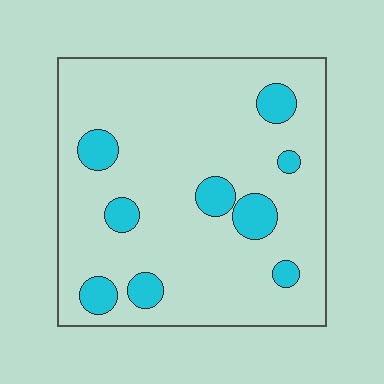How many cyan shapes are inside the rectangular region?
9.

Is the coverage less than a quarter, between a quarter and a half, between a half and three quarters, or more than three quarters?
Less than a quarter.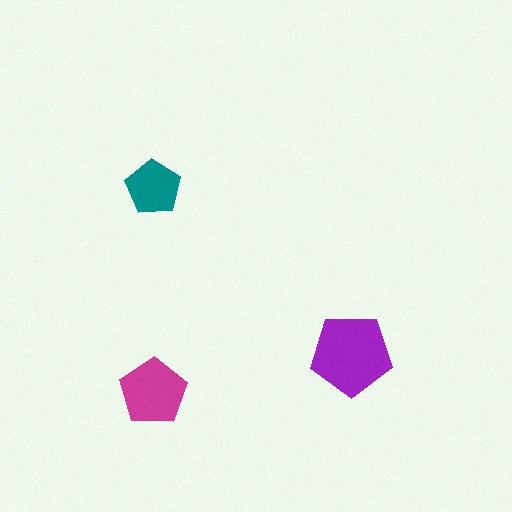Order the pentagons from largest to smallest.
the purple one, the magenta one, the teal one.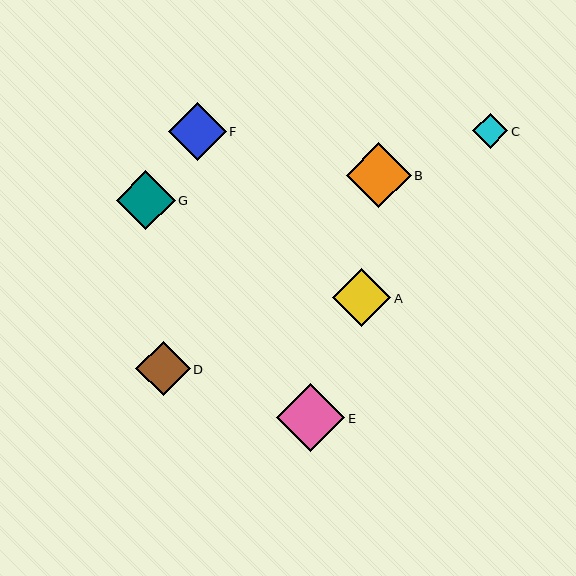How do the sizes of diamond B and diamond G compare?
Diamond B and diamond G are approximately the same size.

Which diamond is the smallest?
Diamond C is the smallest with a size of approximately 35 pixels.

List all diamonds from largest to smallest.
From largest to smallest: E, B, G, F, A, D, C.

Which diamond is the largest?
Diamond E is the largest with a size of approximately 68 pixels.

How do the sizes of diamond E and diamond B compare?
Diamond E and diamond B are approximately the same size.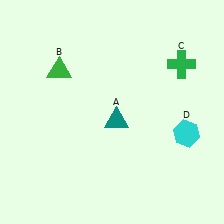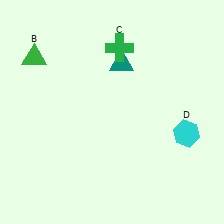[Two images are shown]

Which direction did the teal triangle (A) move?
The teal triangle (A) moved up.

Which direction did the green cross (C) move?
The green cross (C) moved left.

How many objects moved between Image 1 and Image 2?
3 objects moved between the two images.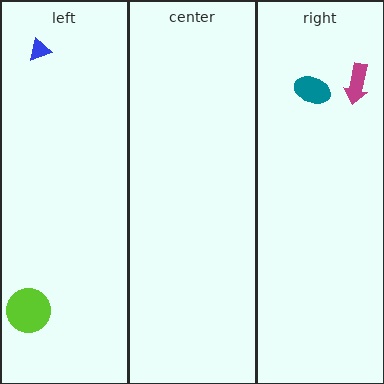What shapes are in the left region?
The lime circle, the blue triangle.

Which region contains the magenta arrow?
The right region.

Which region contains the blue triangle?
The left region.